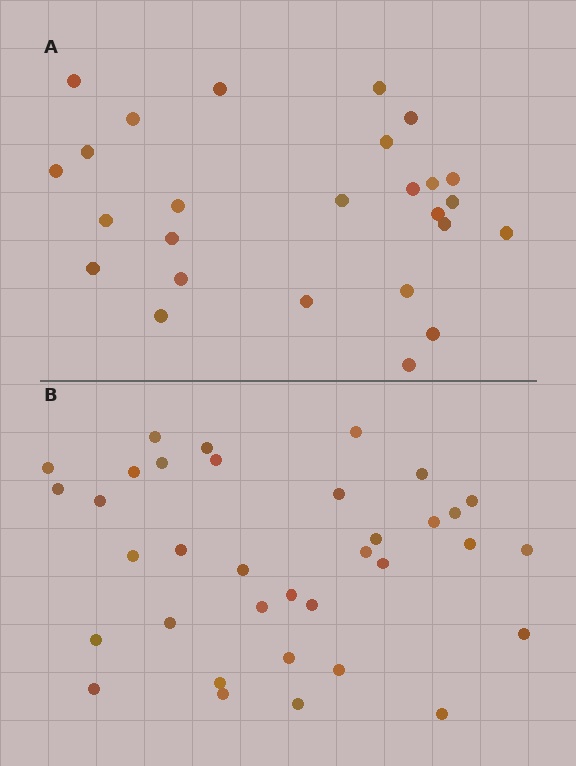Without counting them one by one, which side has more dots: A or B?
Region B (the bottom region) has more dots.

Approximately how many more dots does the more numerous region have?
Region B has roughly 8 or so more dots than region A.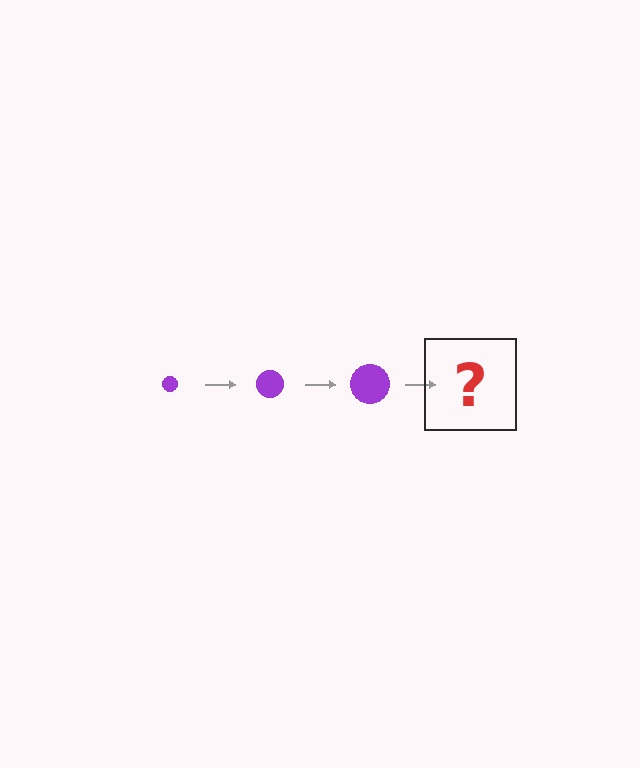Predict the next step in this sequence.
The next step is a purple circle, larger than the previous one.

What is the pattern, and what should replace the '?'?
The pattern is that the circle gets progressively larger each step. The '?' should be a purple circle, larger than the previous one.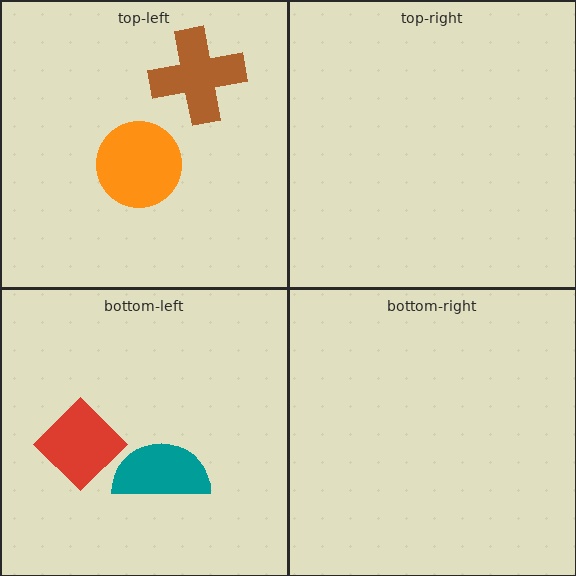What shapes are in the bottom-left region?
The red diamond, the teal semicircle.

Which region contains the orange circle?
The top-left region.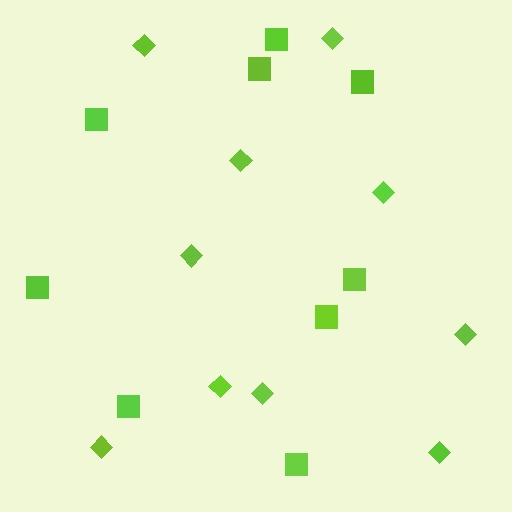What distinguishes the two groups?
There are 2 groups: one group of diamonds (10) and one group of squares (9).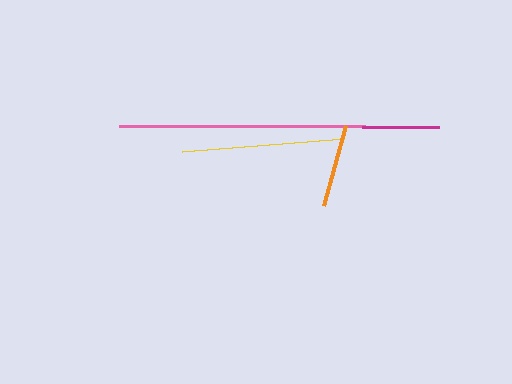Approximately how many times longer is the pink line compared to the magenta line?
The pink line is approximately 3.2 times the length of the magenta line.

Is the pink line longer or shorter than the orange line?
The pink line is longer than the orange line.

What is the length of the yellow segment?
The yellow segment is approximately 162 pixels long.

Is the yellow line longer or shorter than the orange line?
The yellow line is longer than the orange line.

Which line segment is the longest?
The pink line is the longest at approximately 247 pixels.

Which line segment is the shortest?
The magenta line is the shortest at approximately 77 pixels.